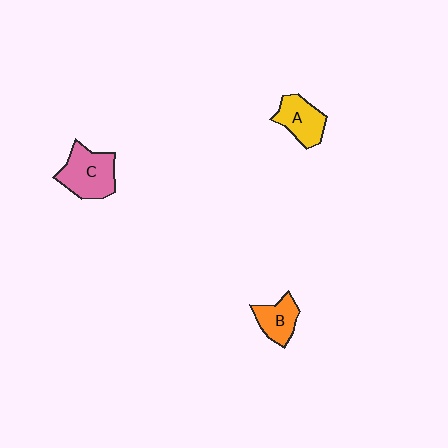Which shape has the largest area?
Shape C (pink).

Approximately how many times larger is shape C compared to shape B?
Approximately 1.6 times.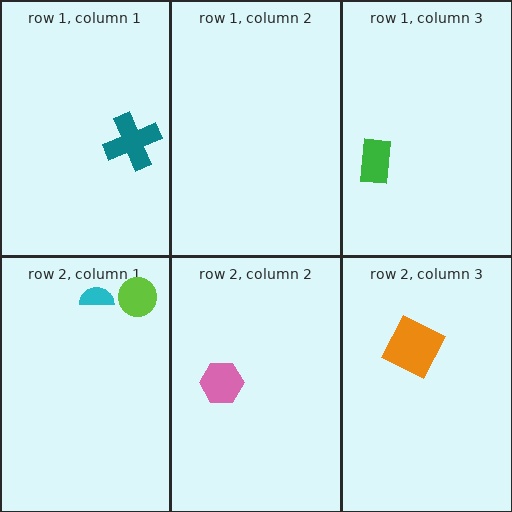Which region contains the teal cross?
The row 1, column 1 region.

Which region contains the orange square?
The row 2, column 3 region.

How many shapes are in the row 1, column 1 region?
1.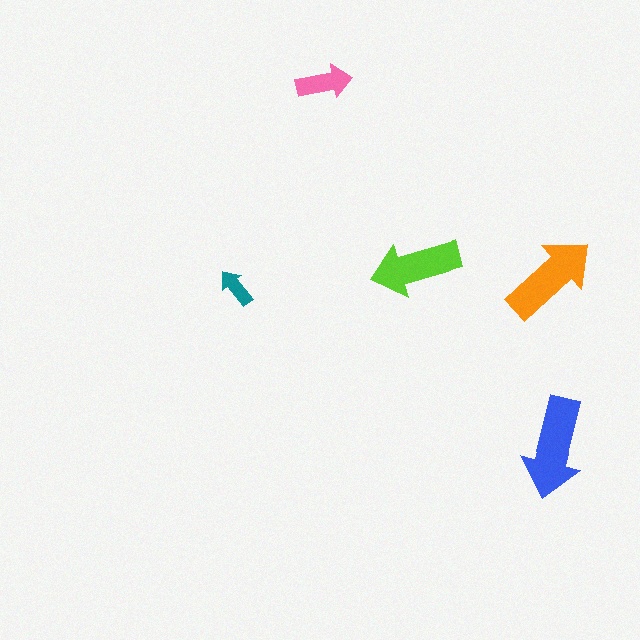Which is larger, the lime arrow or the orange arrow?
The orange one.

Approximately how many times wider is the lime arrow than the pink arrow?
About 1.5 times wider.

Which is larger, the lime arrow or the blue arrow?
The blue one.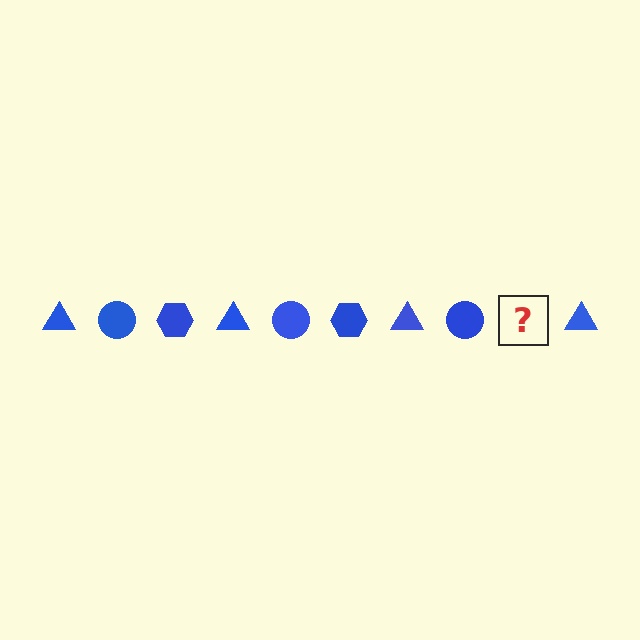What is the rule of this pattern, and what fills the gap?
The rule is that the pattern cycles through triangle, circle, hexagon shapes in blue. The gap should be filled with a blue hexagon.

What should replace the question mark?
The question mark should be replaced with a blue hexagon.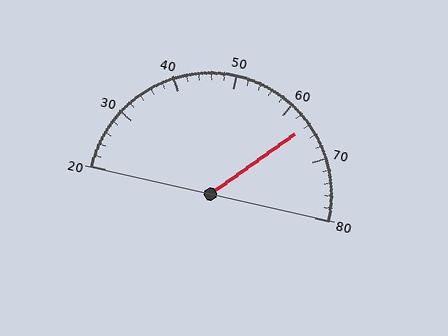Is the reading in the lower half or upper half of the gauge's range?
The reading is in the upper half of the range (20 to 80).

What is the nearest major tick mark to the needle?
The nearest major tick mark is 60.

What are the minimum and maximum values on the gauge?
The gauge ranges from 20 to 80.